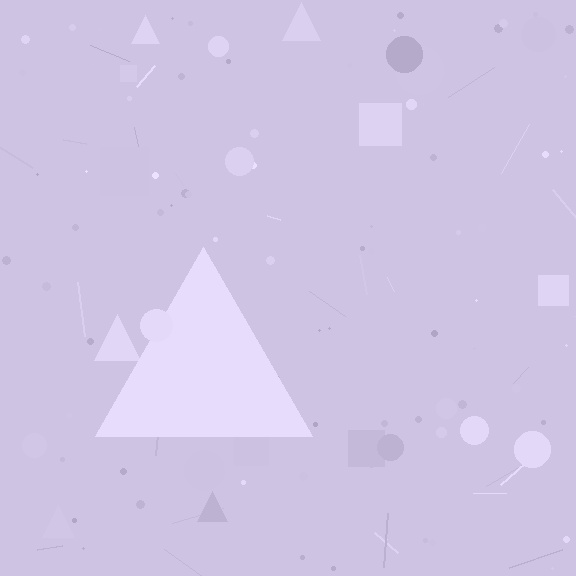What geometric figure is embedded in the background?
A triangle is embedded in the background.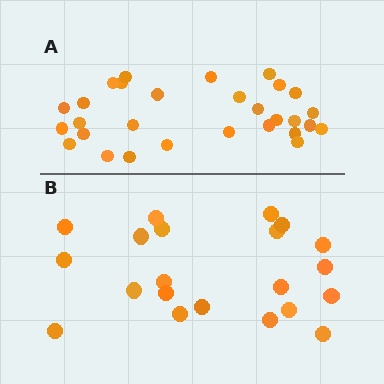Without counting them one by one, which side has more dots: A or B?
Region A (the top region) has more dots.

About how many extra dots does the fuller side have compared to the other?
Region A has roughly 8 or so more dots than region B.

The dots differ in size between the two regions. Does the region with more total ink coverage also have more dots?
No. Region B has more total ink coverage because its dots are larger, but region A actually contains more individual dots. Total area can be misleading — the number of items is what matters here.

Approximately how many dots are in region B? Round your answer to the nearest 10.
About 20 dots. (The exact count is 21, which rounds to 20.)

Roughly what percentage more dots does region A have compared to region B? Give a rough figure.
About 40% more.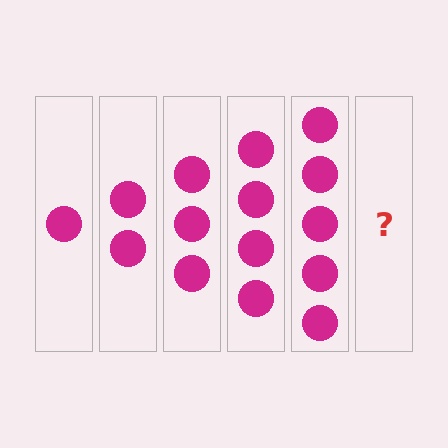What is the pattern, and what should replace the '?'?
The pattern is that each step adds one more circle. The '?' should be 6 circles.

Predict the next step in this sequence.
The next step is 6 circles.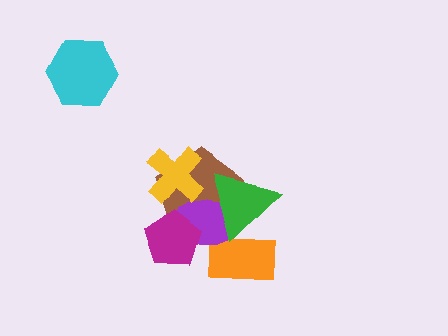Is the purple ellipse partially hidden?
Yes, it is partially covered by another shape.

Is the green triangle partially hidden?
No, no other shape covers it.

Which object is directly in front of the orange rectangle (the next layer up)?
The purple ellipse is directly in front of the orange rectangle.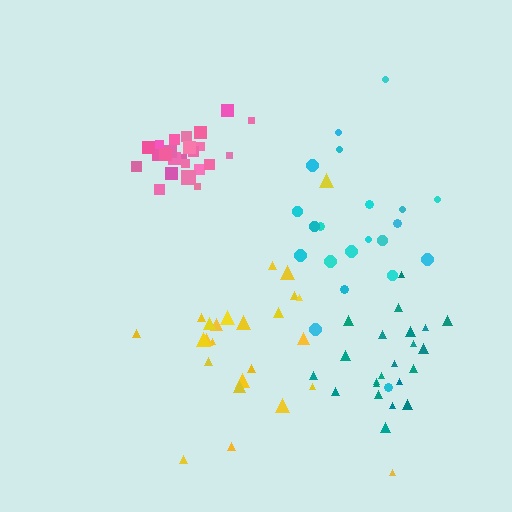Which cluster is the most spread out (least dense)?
Cyan.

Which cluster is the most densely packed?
Pink.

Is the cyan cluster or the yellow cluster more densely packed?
Yellow.